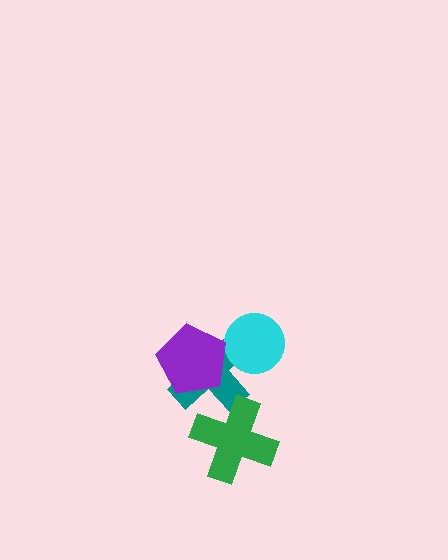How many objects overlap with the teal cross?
3 objects overlap with the teal cross.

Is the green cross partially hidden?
No, no other shape covers it.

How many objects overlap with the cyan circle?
1 object overlaps with the cyan circle.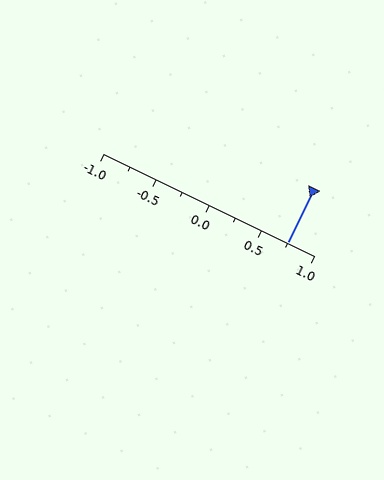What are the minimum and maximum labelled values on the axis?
The axis runs from -1.0 to 1.0.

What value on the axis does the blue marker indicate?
The marker indicates approximately 0.75.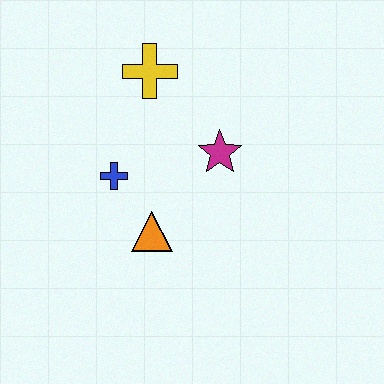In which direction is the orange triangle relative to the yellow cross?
The orange triangle is below the yellow cross.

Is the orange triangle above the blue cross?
No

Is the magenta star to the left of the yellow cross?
No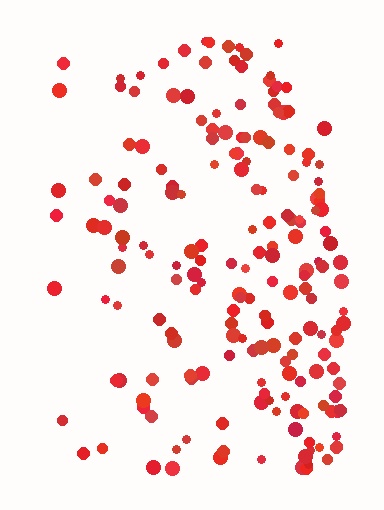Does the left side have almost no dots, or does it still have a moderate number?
Still a moderate number, just noticeably fewer than the right.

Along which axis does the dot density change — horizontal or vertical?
Horizontal.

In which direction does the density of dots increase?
From left to right, with the right side densest.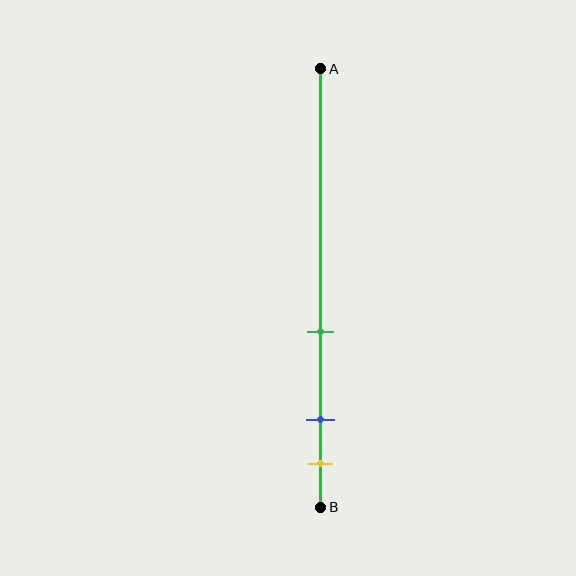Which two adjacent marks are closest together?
The blue and yellow marks are the closest adjacent pair.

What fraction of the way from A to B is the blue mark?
The blue mark is approximately 80% (0.8) of the way from A to B.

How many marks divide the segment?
There are 3 marks dividing the segment.